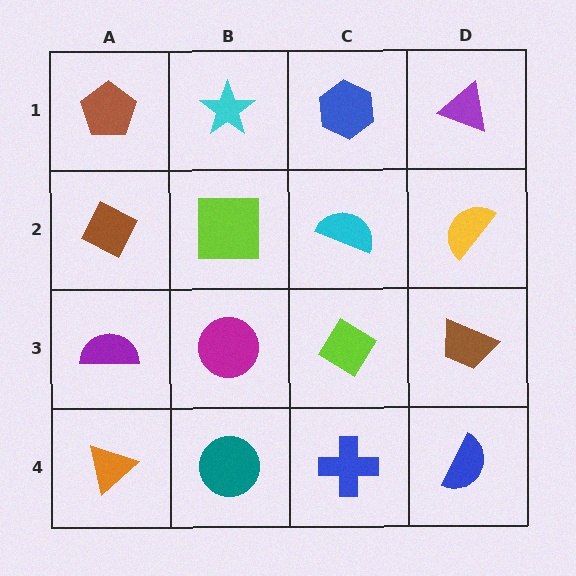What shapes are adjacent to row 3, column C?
A cyan semicircle (row 2, column C), a blue cross (row 4, column C), a magenta circle (row 3, column B), a brown trapezoid (row 3, column D).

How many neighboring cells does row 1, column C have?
3.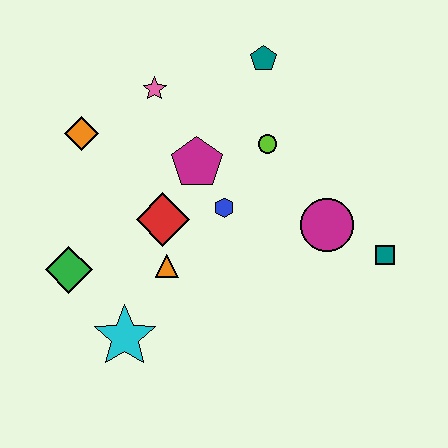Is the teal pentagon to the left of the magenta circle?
Yes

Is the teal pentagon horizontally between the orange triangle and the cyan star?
No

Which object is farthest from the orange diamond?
The teal square is farthest from the orange diamond.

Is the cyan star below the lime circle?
Yes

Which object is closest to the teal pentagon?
The lime circle is closest to the teal pentagon.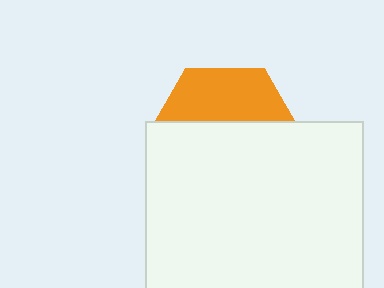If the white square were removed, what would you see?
You would see the complete orange hexagon.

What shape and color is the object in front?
The object in front is a white square.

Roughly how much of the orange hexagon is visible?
A small part of it is visible (roughly 36%).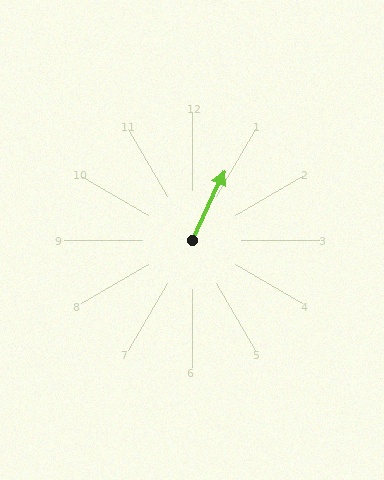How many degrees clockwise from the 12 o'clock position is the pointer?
Approximately 25 degrees.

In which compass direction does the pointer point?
Northeast.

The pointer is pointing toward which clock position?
Roughly 1 o'clock.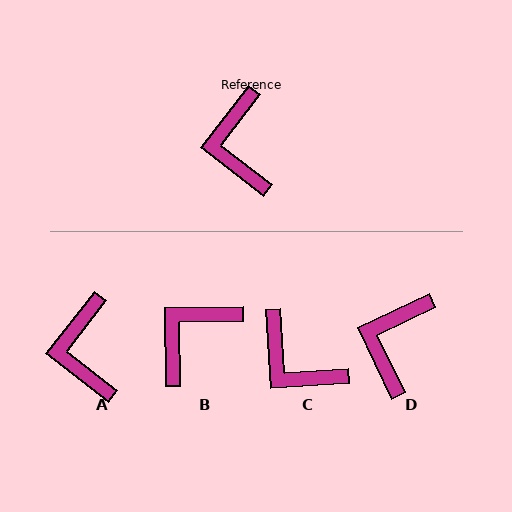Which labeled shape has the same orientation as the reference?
A.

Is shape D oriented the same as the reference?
No, it is off by about 27 degrees.